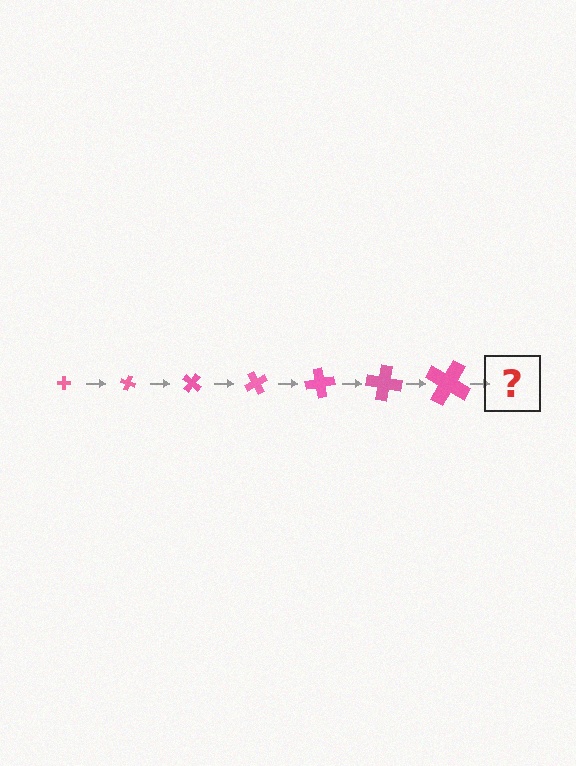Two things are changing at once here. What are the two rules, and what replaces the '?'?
The two rules are that the cross grows larger each step and it rotates 20 degrees each step. The '?' should be a cross, larger than the previous one and rotated 140 degrees from the start.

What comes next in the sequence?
The next element should be a cross, larger than the previous one and rotated 140 degrees from the start.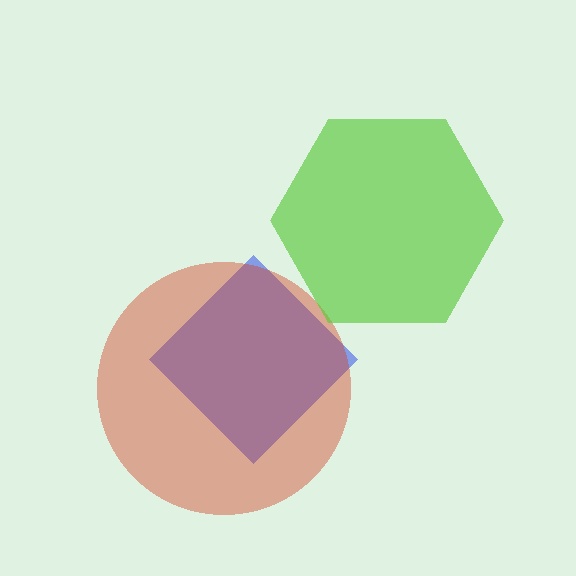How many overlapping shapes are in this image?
There are 3 overlapping shapes in the image.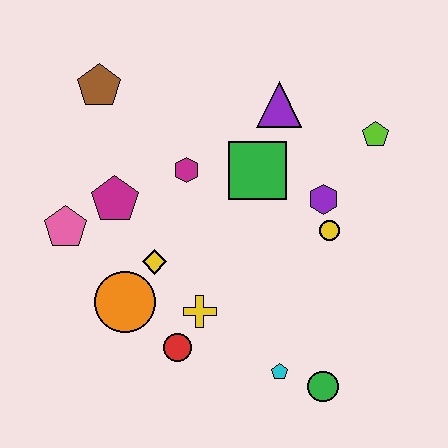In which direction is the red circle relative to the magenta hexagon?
The red circle is below the magenta hexagon.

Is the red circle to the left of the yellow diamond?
No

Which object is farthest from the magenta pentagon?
The green circle is farthest from the magenta pentagon.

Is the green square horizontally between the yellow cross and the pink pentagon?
No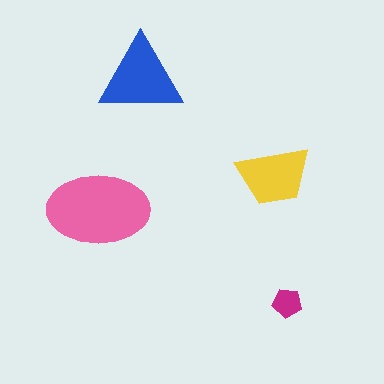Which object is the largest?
The pink ellipse.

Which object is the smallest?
The magenta pentagon.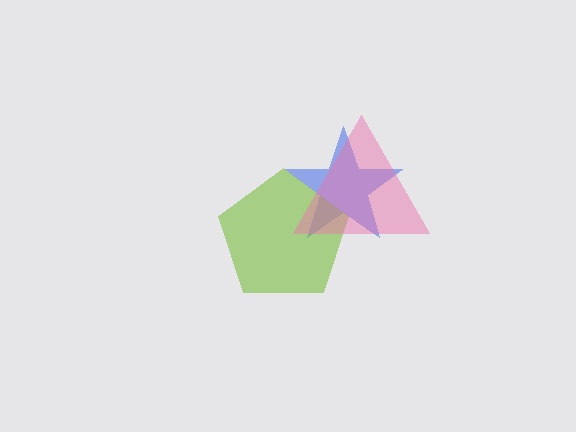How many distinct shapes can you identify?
There are 3 distinct shapes: a blue star, a lime pentagon, a pink triangle.